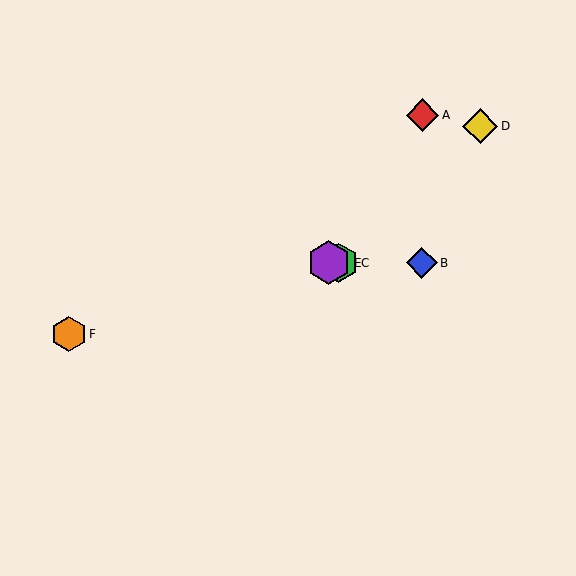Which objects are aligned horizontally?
Objects B, C, E are aligned horizontally.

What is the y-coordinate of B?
Object B is at y≈263.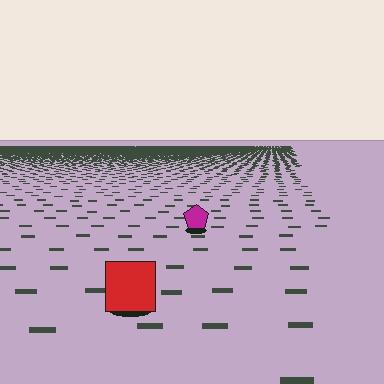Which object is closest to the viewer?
The red square is closest. The texture marks near it are larger and more spread out.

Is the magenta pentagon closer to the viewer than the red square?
No. The red square is closer — you can tell from the texture gradient: the ground texture is coarser near it.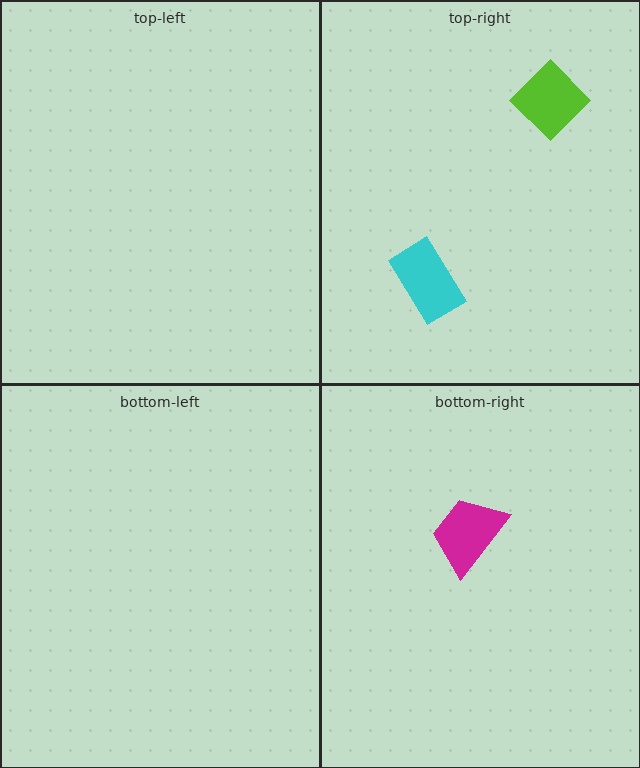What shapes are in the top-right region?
The cyan rectangle, the lime diamond.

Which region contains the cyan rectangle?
The top-right region.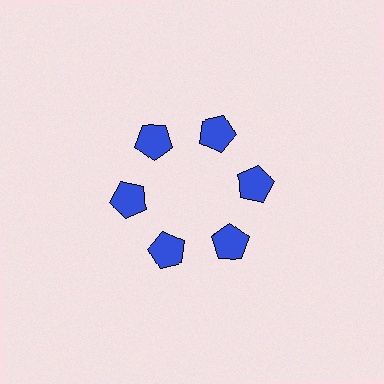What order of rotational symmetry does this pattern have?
This pattern has 6-fold rotational symmetry.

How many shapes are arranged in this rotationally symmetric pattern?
There are 6 shapes, arranged in 6 groups of 1.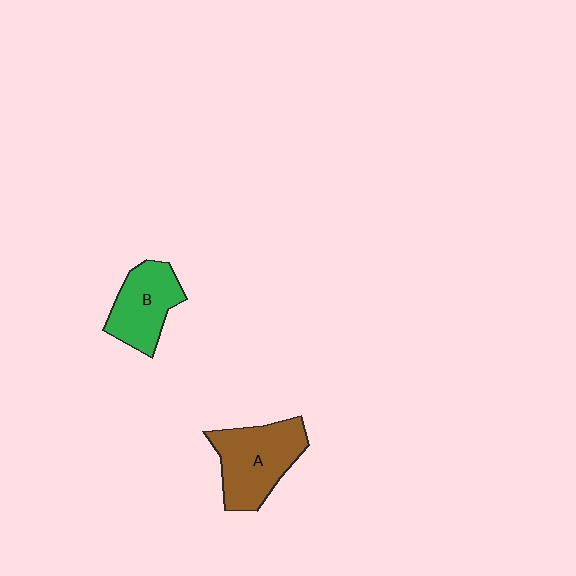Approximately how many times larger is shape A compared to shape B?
Approximately 1.3 times.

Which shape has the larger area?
Shape A (brown).